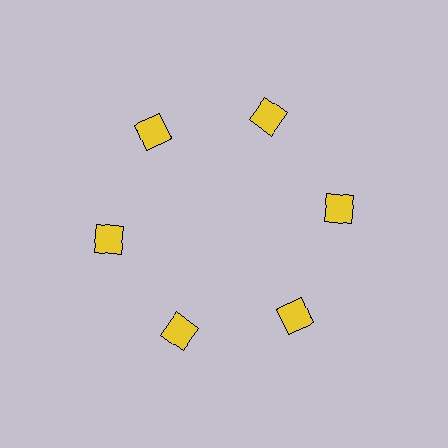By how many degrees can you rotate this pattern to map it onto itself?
The pattern maps onto itself every 60 degrees of rotation.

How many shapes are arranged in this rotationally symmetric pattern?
There are 6 shapes, arranged in 6 groups of 1.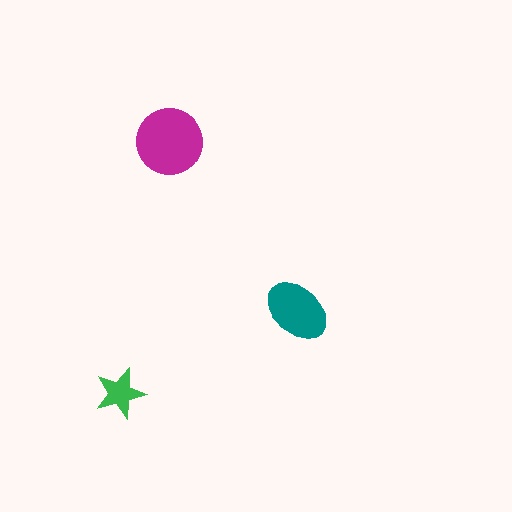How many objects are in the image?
There are 3 objects in the image.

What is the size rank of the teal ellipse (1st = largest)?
2nd.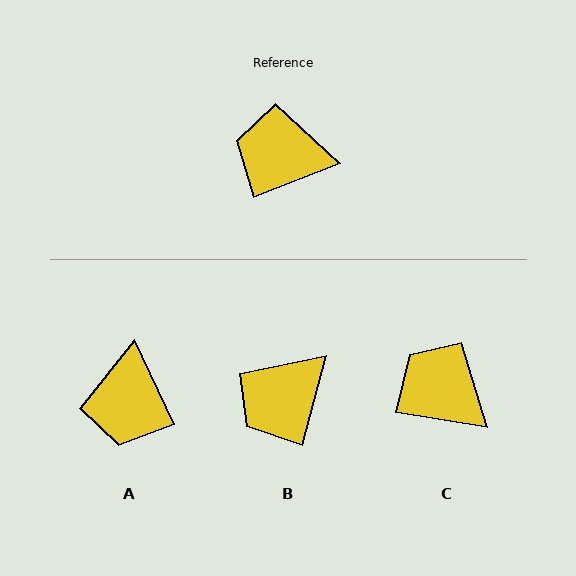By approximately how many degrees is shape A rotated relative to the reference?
Approximately 94 degrees counter-clockwise.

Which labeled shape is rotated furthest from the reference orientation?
A, about 94 degrees away.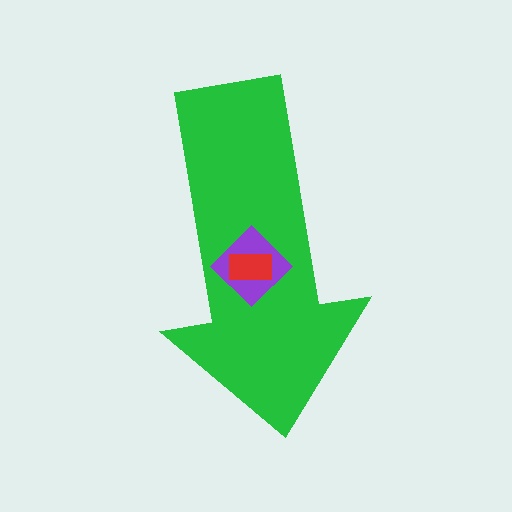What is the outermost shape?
The green arrow.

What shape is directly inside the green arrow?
The purple diamond.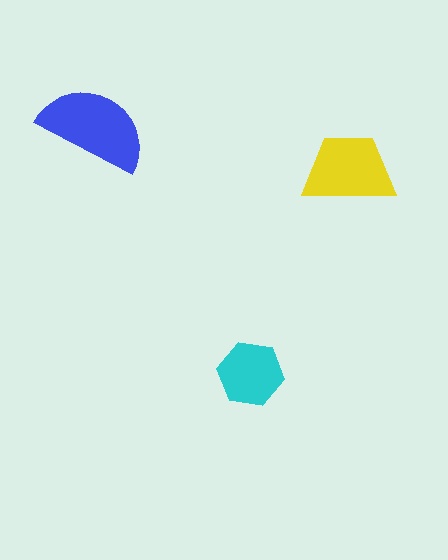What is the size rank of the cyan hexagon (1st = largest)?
3rd.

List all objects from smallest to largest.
The cyan hexagon, the yellow trapezoid, the blue semicircle.